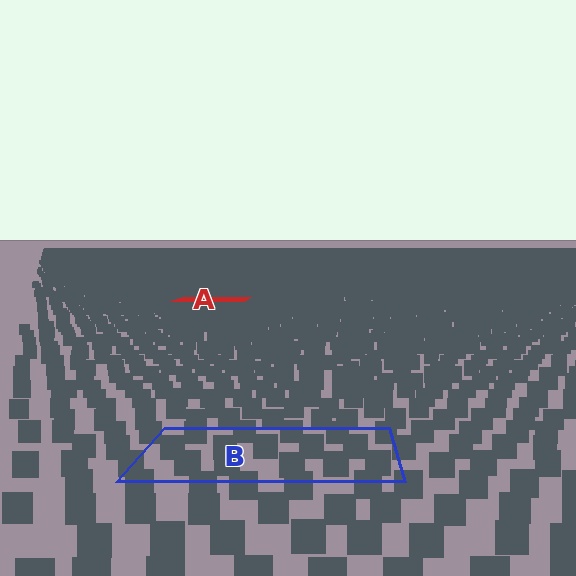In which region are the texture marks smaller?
The texture marks are smaller in region A, because it is farther away.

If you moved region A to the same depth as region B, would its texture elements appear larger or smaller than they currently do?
They would appear larger. At a closer depth, the same texture elements are projected at a bigger on-screen size.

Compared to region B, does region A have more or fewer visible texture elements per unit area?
Region A has more texture elements per unit area — they are packed more densely because it is farther away.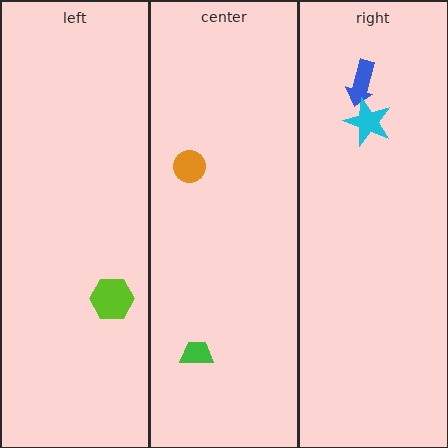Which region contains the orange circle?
The center region.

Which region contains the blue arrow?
The right region.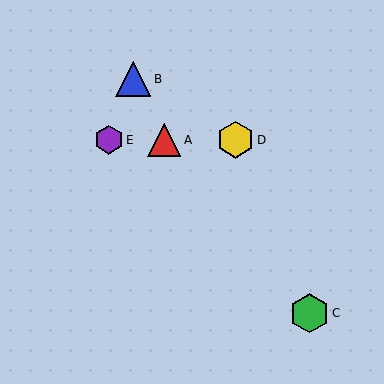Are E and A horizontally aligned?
Yes, both are at y≈140.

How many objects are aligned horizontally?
3 objects (A, D, E) are aligned horizontally.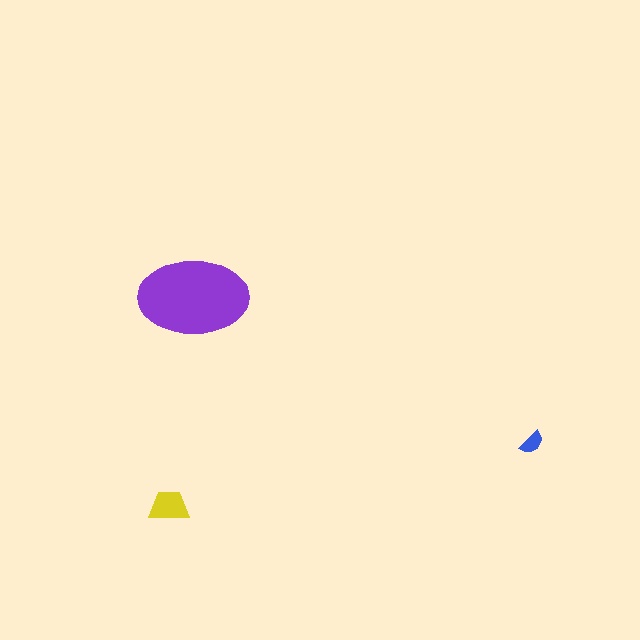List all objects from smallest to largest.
The blue semicircle, the yellow trapezoid, the purple ellipse.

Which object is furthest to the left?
The yellow trapezoid is leftmost.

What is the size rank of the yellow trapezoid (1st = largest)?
2nd.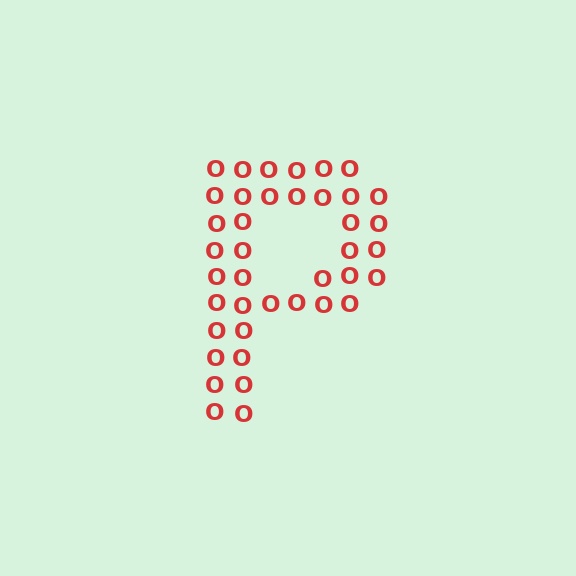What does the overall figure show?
The overall figure shows the letter P.